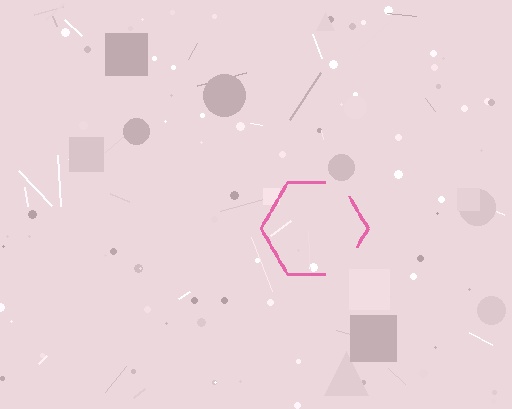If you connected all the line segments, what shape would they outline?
They would outline a hexagon.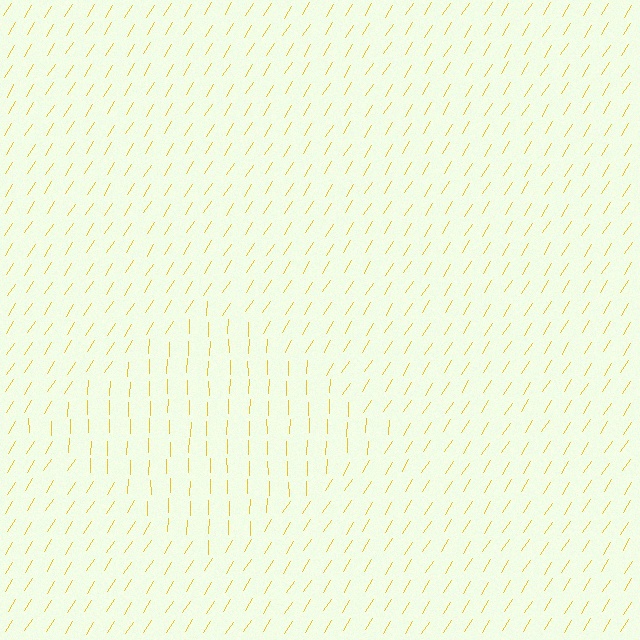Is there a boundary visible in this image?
Yes, there is a texture boundary formed by a change in line orientation.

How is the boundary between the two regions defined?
The boundary is defined purely by a change in line orientation (approximately 31 degrees difference). All lines are the same color and thickness.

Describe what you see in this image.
The image is filled with small yellow line segments. A diamond region in the image has lines oriented differently from the surrounding lines, creating a visible texture boundary.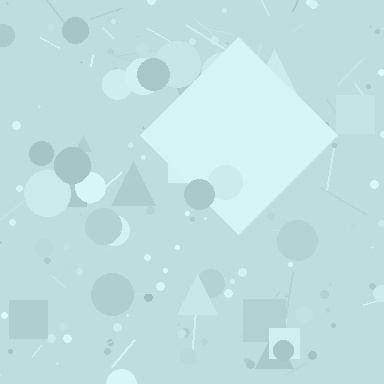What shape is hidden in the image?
A diamond is hidden in the image.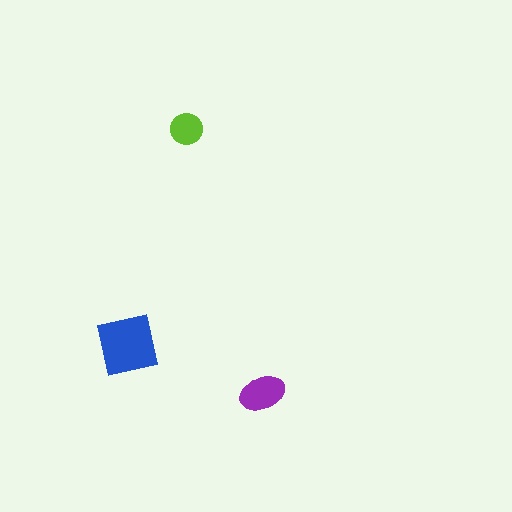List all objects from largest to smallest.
The blue square, the purple ellipse, the lime circle.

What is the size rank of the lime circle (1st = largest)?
3rd.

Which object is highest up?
The lime circle is topmost.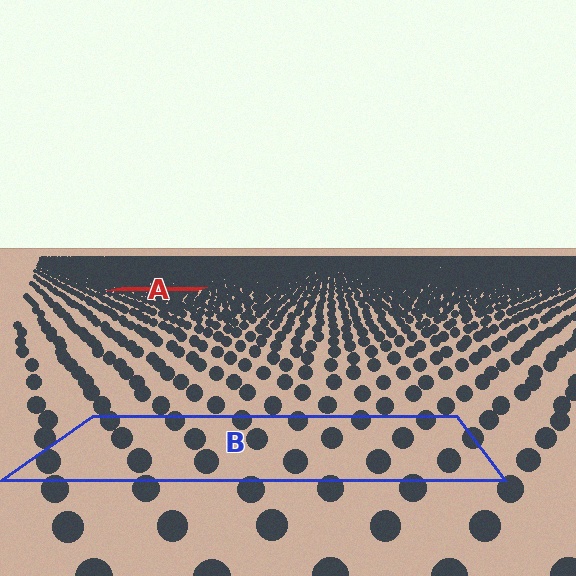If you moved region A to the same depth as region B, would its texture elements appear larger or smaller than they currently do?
They would appear larger. At a closer depth, the same texture elements are projected at a bigger on-screen size.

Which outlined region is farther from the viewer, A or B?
Region A is farther from the viewer — the texture elements inside it appear smaller and more densely packed.